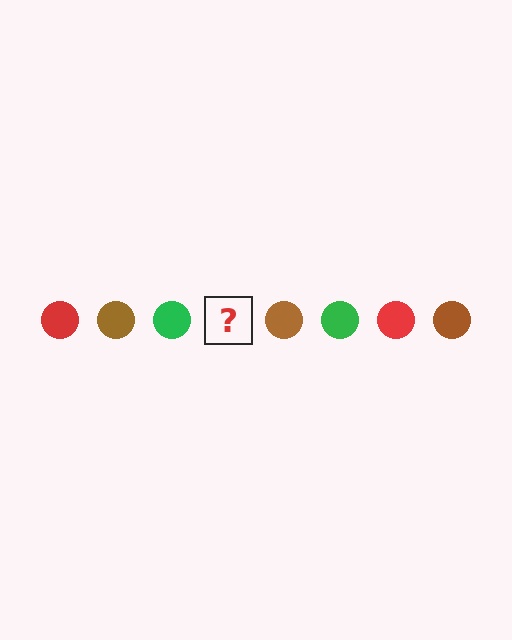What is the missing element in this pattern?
The missing element is a red circle.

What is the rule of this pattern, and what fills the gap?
The rule is that the pattern cycles through red, brown, green circles. The gap should be filled with a red circle.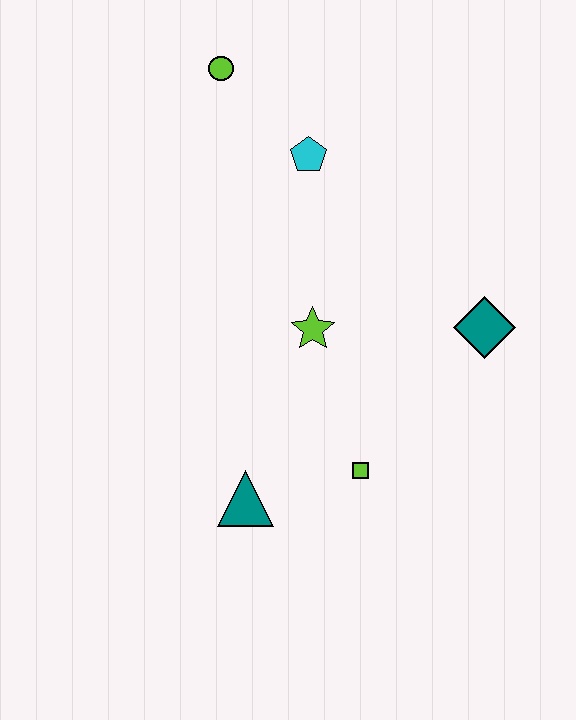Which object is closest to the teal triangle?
The lime square is closest to the teal triangle.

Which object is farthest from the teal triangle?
The lime circle is farthest from the teal triangle.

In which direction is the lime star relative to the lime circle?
The lime star is below the lime circle.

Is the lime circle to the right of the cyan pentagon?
No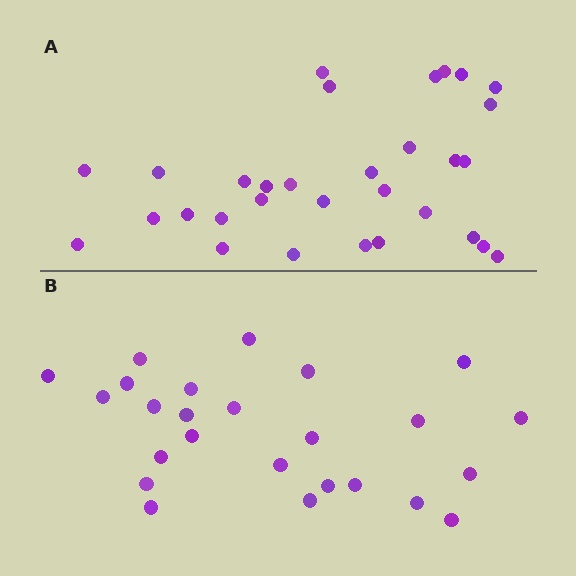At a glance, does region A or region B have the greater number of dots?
Region A (the top region) has more dots.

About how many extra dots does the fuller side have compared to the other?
Region A has about 6 more dots than region B.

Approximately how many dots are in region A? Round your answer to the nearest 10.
About 30 dots. (The exact count is 31, which rounds to 30.)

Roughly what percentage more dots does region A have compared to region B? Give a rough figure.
About 25% more.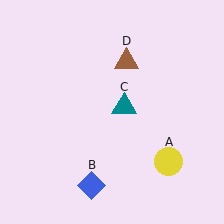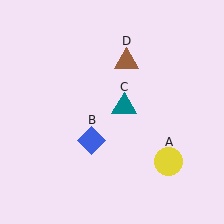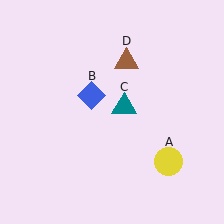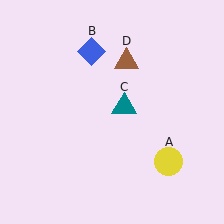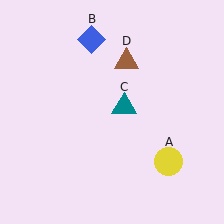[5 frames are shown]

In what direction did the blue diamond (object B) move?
The blue diamond (object B) moved up.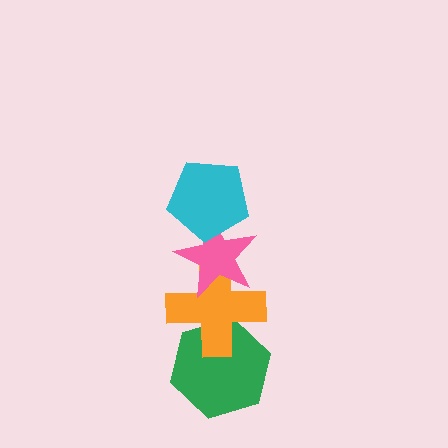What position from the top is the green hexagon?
The green hexagon is 4th from the top.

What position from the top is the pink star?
The pink star is 2nd from the top.